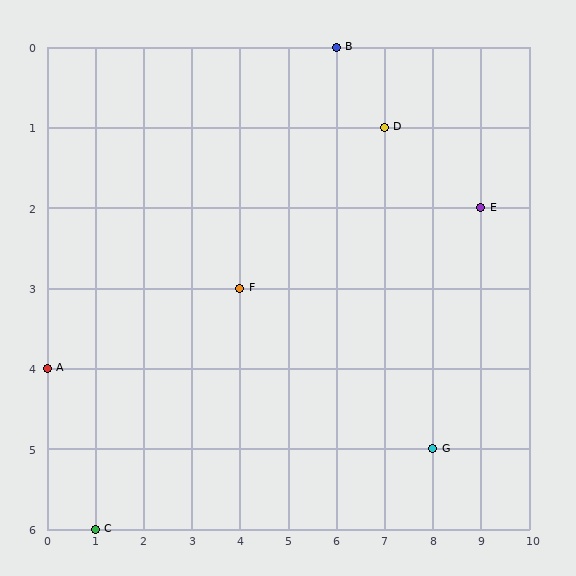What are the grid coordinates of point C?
Point C is at grid coordinates (1, 6).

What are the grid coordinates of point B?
Point B is at grid coordinates (6, 0).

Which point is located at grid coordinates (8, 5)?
Point G is at (8, 5).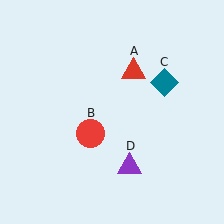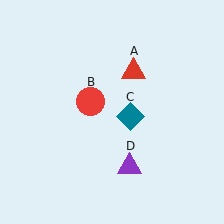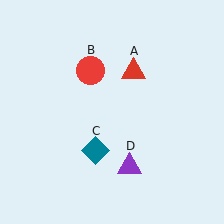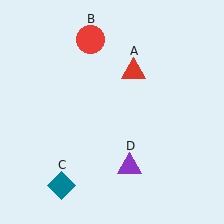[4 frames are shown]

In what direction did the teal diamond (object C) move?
The teal diamond (object C) moved down and to the left.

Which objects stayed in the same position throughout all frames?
Red triangle (object A) and purple triangle (object D) remained stationary.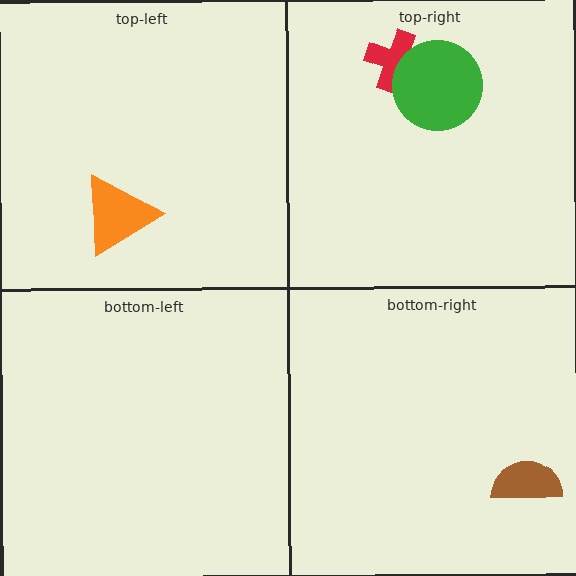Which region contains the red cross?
The top-right region.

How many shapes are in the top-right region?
2.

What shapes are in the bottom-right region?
The brown semicircle.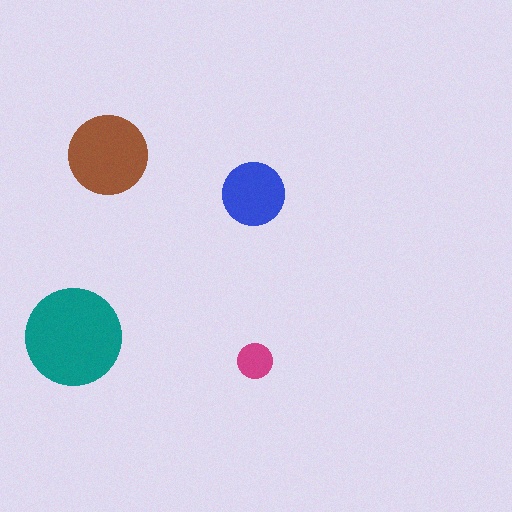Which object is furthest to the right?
The magenta circle is rightmost.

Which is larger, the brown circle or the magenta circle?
The brown one.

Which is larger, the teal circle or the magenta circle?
The teal one.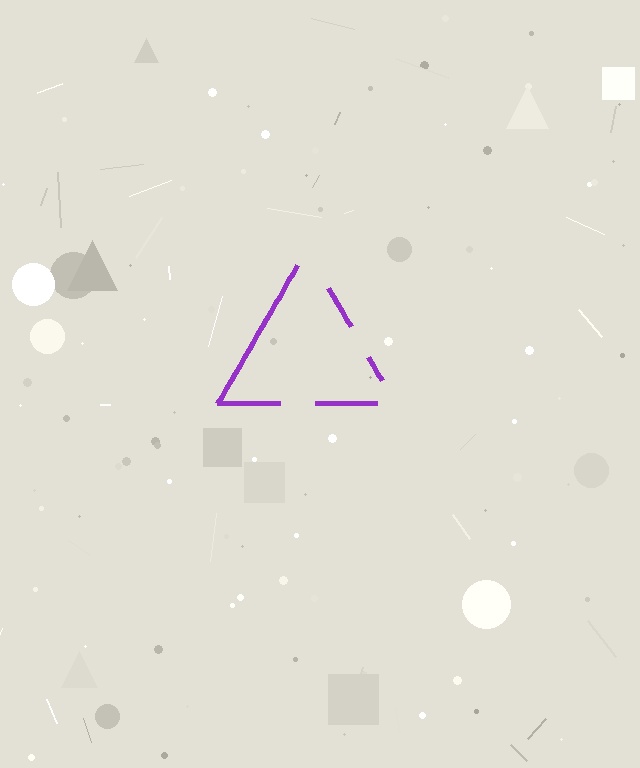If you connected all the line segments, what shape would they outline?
They would outline a triangle.